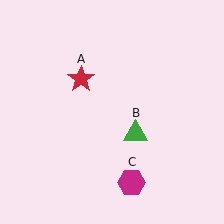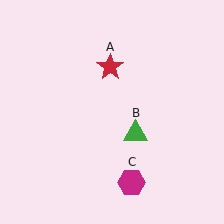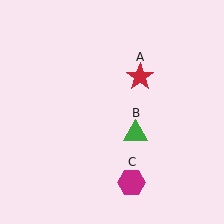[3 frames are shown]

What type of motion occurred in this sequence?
The red star (object A) rotated clockwise around the center of the scene.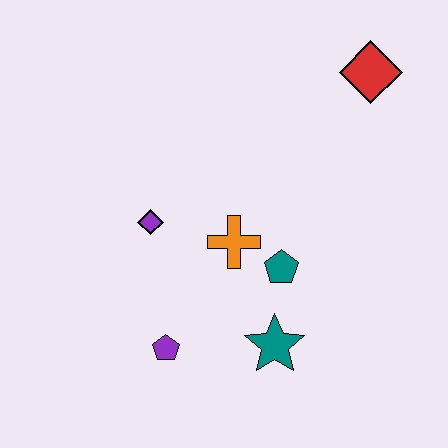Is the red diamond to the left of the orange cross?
No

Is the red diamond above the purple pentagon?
Yes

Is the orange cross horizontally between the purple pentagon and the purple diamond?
No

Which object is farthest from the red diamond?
The purple pentagon is farthest from the red diamond.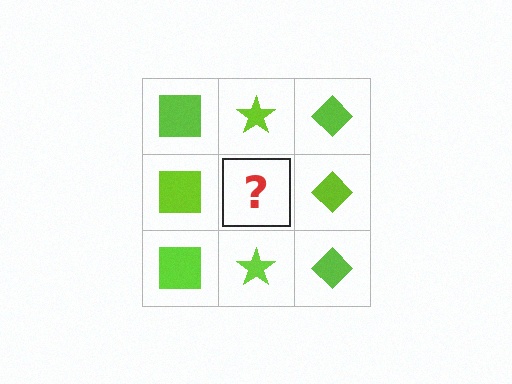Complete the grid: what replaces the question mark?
The question mark should be replaced with a lime star.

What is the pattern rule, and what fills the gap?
The rule is that each column has a consistent shape. The gap should be filled with a lime star.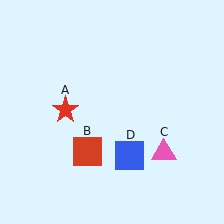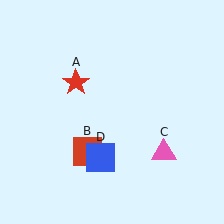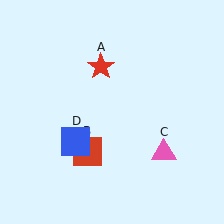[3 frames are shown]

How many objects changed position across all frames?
2 objects changed position: red star (object A), blue square (object D).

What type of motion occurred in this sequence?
The red star (object A), blue square (object D) rotated clockwise around the center of the scene.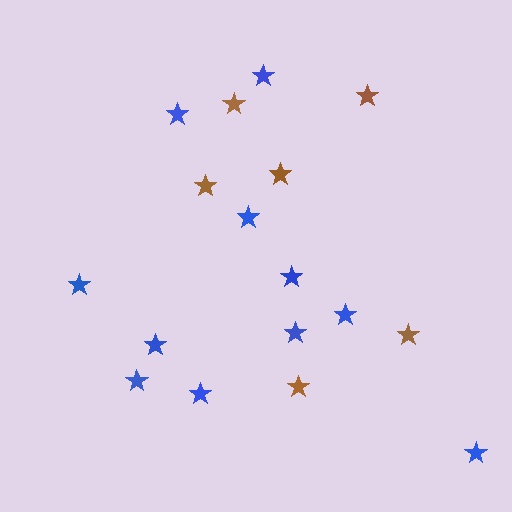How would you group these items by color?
There are 2 groups: one group of brown stars (6) and one group of blue stars (11).